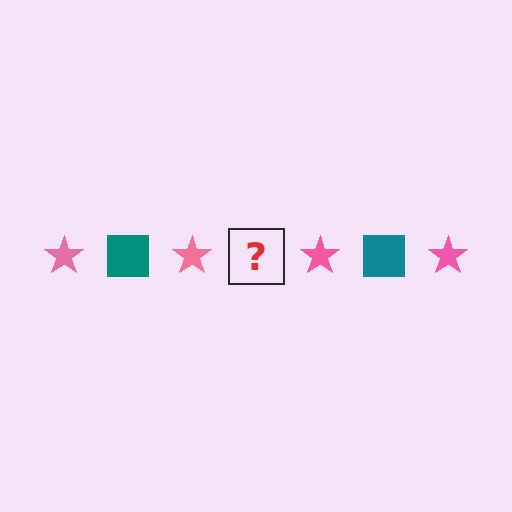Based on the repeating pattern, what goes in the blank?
The blank should be a teal square.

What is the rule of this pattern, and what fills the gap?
The rule is that the pattern alternates between pink star and teal square. The gap should be filled with a teal square.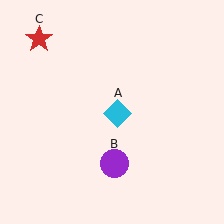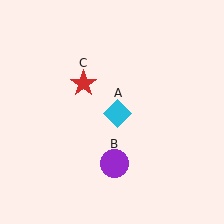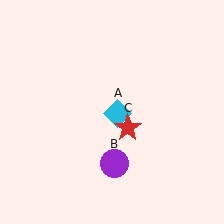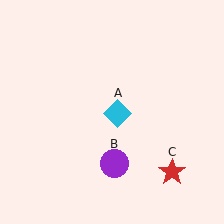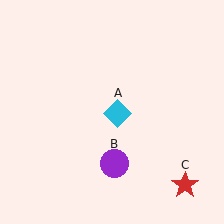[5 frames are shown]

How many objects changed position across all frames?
1 object changed position: red star (object C).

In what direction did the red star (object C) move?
The red star (object C) moved down and to the right.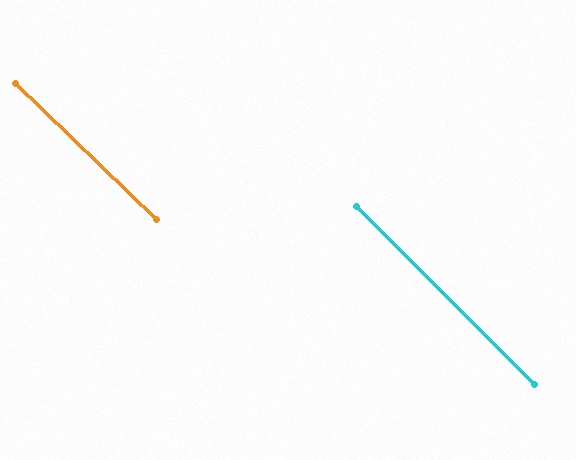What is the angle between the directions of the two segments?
Approximately 1 degree.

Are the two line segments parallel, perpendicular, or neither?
Parallel — their directions differ by only 1.3°.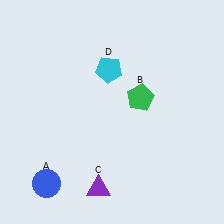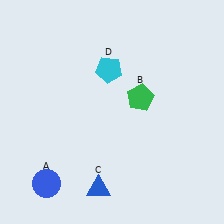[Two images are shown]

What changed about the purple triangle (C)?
In Image 1, C is purple. In Image 2, it changed to blue.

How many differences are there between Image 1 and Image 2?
There is 1 difference between the two images.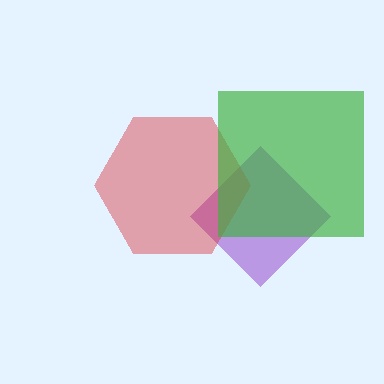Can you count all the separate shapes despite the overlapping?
Yes, there are 3 separate shapes.